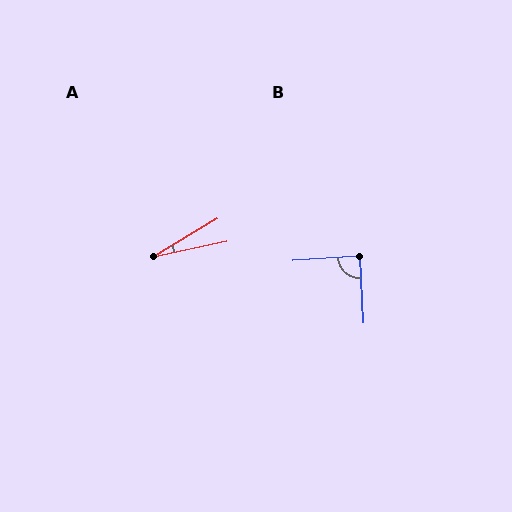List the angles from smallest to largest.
A (19°), B (90°).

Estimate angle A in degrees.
Approximately 19 degrees.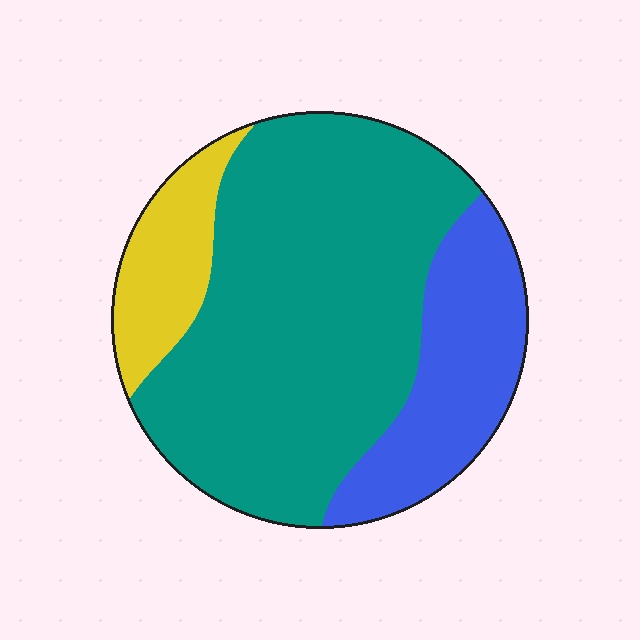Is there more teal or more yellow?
Teal.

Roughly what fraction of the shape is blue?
Blue takes up about one quarter (1/4) of the shape.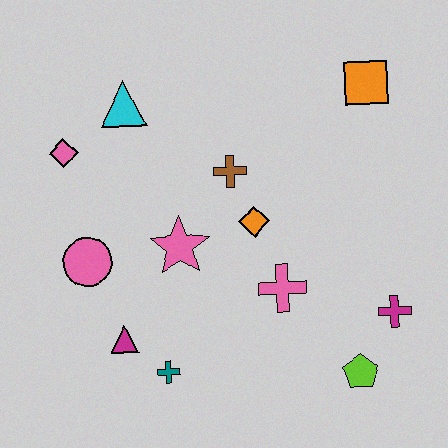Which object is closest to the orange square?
The brown cross is closest to the orange square.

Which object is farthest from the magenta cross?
The pink diamond is farthest from the magenta cross.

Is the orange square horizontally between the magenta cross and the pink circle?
Yes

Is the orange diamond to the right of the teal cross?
Yes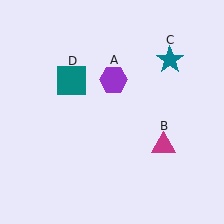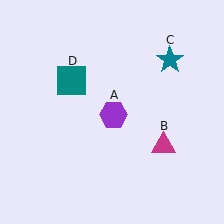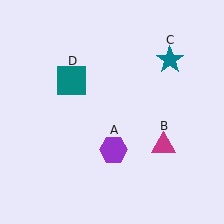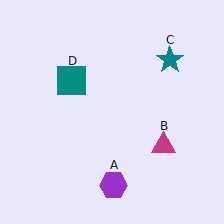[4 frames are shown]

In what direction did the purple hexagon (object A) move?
The purple hexagon (object A) moved down.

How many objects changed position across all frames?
1 object changed position: purple hexagon (object A).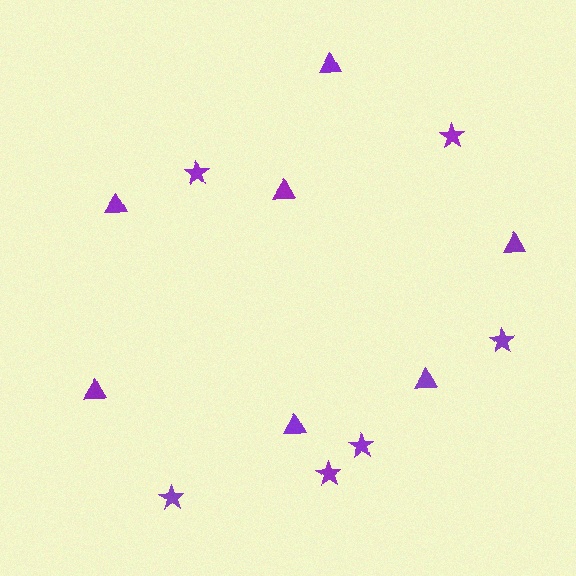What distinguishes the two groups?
There are 2 groups: one group of triangles (7) and one group of stars (6).